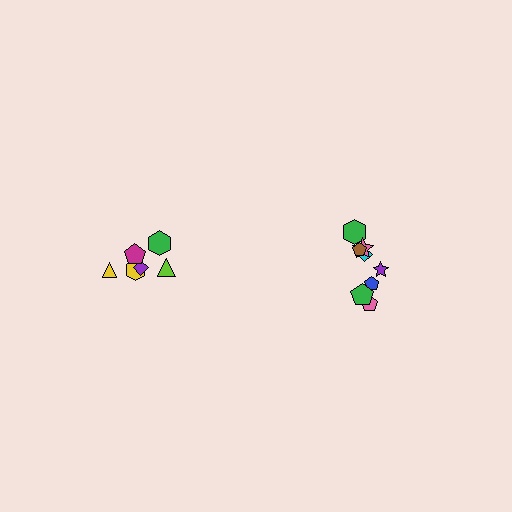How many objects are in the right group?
There are 8 objects.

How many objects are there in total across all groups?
There are 14 objects.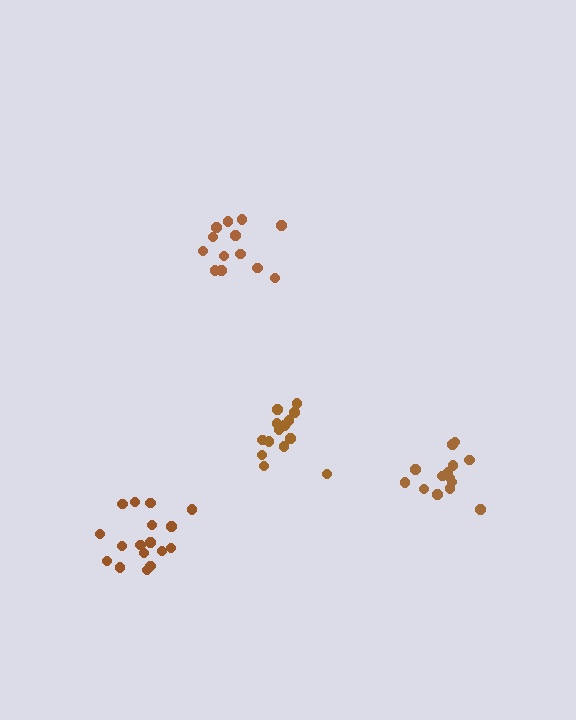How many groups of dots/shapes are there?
There are 4 groups.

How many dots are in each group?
Group 1: 14 dots, Group 2: 13 dots, Group 3: 14 dots, Group 4: 17 dots (58 total).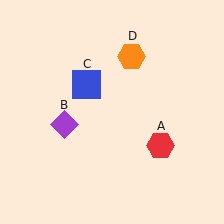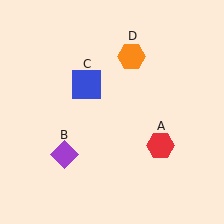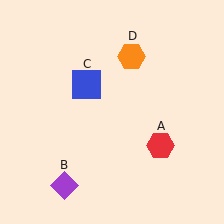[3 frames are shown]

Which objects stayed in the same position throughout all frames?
Red hexagon (object A) and blue square (object C) and orange hexagon (object D) remained stationary.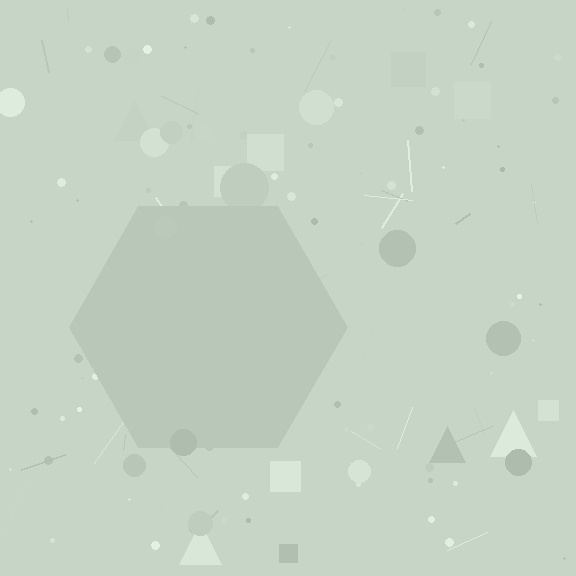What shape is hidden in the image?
A hexagon is hidden in the image.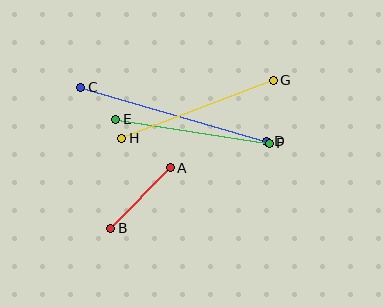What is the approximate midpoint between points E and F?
The midpoint is at approximately (192, 131) pixels.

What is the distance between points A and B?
The distance is approximately 85 pixels.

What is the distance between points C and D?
The distance is approximately 194 pixels.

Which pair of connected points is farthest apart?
Points C and D are farthest apart.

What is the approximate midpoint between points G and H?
The midpoint is at approximately (197, 109) pixels.